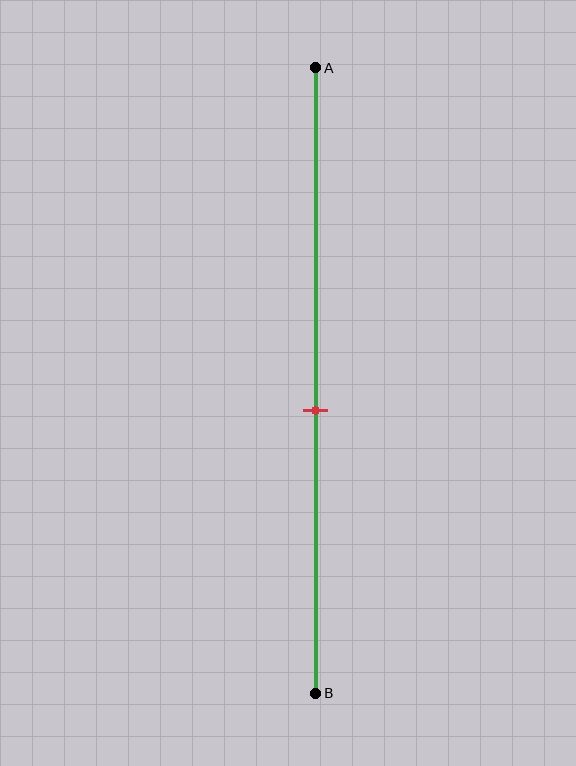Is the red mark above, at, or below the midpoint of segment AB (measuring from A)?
The red mark is below the midpoint of segment AB.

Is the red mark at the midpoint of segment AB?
No, the mark is at about 55% from A, not at the 50% midpoint.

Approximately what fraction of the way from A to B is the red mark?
The red mark is approximately 55% of the way from A to B.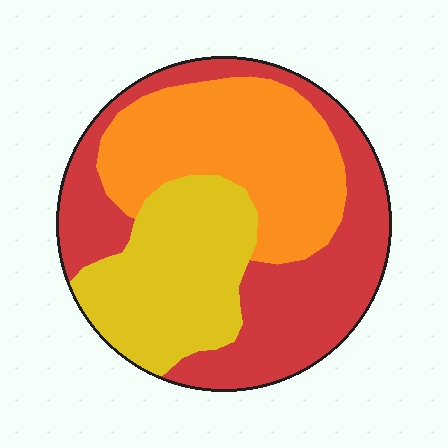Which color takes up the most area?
Red, at roughly 40%.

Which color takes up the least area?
Yellow, at roughly 30%.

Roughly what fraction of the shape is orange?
Orange takes up about one third (1/3) of the shape.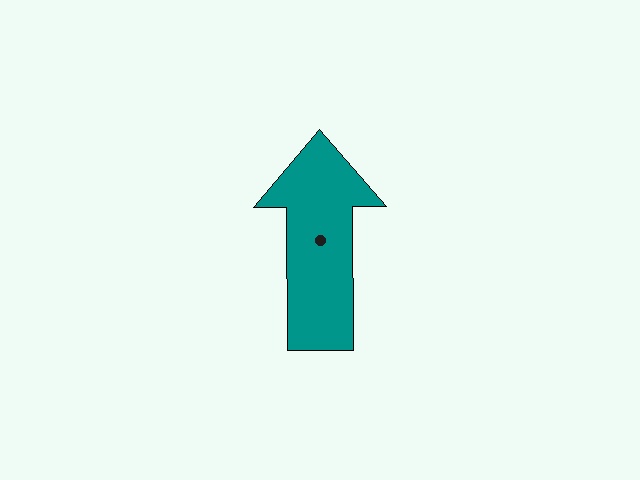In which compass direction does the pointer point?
North.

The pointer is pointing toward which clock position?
Roughly 12 o'clock.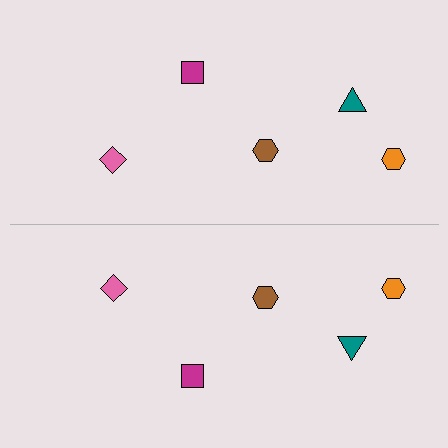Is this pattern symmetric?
Yes, this pattern has bilateral (reflection) symmetry.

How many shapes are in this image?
There are 10 shapes in this image.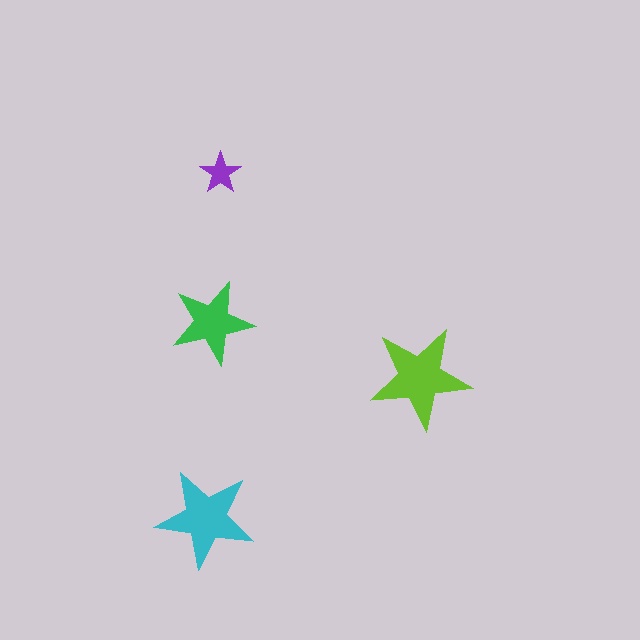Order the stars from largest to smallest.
the lime one, the cyan one, the green one, the purple one.